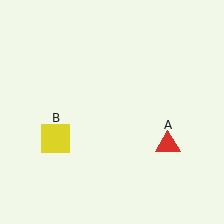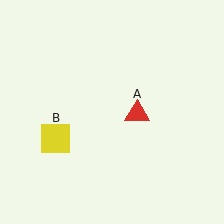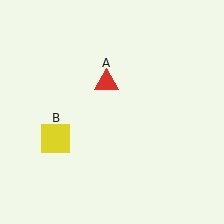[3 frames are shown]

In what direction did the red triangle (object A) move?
The red triangle (object A) moved up and to the left.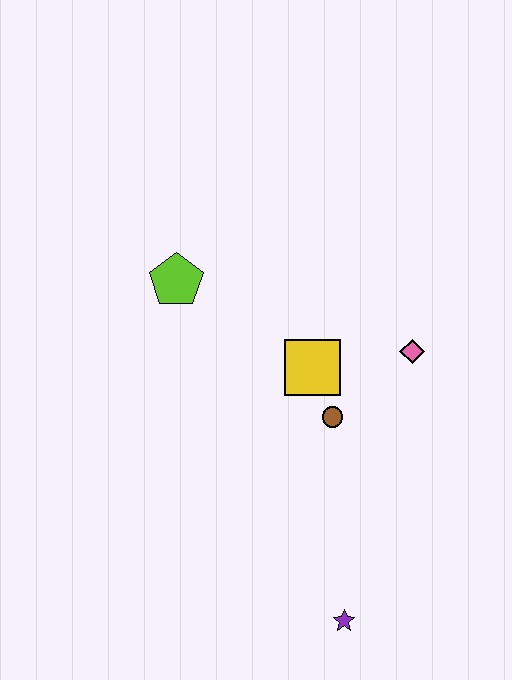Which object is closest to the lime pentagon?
The yellow square is closest to the lime pentagon.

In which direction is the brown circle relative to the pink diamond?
The brown circle is to the left of the pink diamond.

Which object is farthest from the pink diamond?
The purple star is farthest from the pink diamond.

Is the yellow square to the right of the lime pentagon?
Yes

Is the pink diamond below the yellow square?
No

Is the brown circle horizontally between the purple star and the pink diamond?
No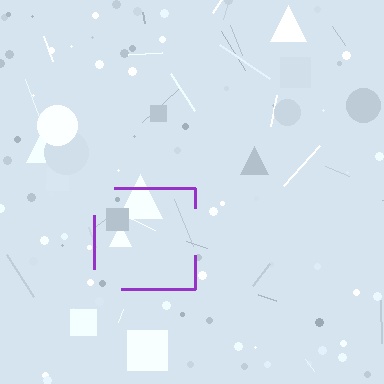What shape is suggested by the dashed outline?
The dashed outline suggests a square.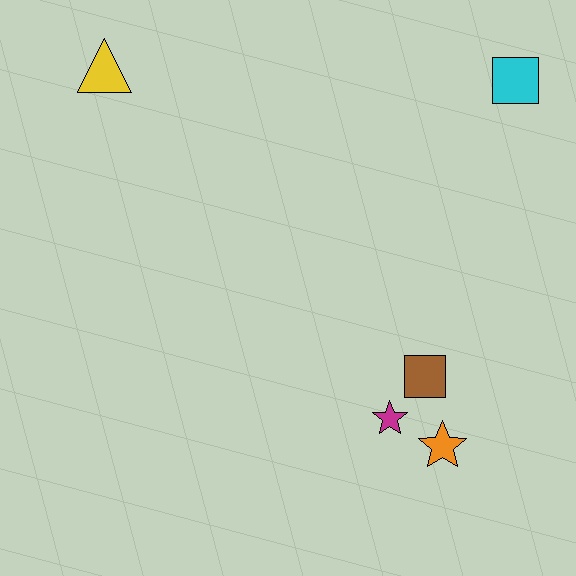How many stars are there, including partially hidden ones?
There are 2 stars.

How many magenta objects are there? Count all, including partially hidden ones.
There is 1 magenta object.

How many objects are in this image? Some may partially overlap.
There are 5 objects.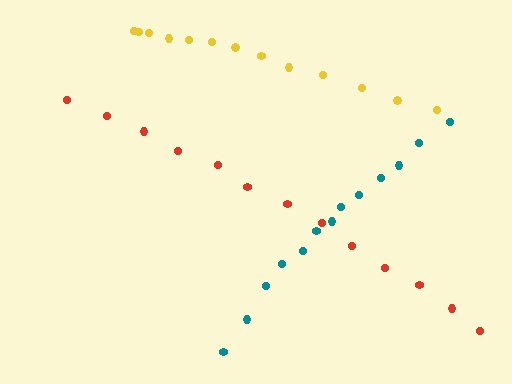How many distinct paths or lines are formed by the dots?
There are 3 distinct paths.